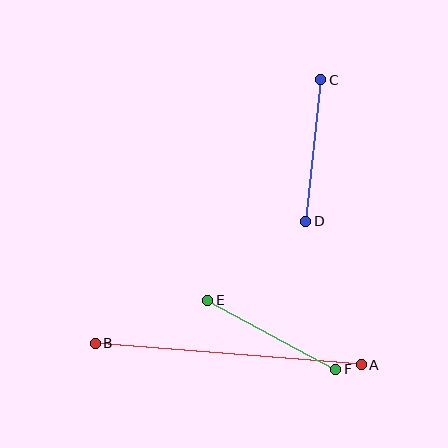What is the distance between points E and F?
The distance is approximately 146 pixels.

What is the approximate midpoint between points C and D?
The midpoint is at approximately (313, 151) pixels.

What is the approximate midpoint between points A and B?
The midpoint is at approximately (228, 354) pixels.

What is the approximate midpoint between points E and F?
The midpoint is at approximately (272, 335) pixels.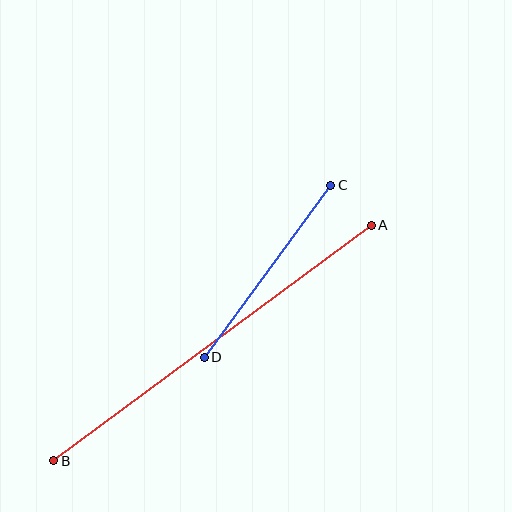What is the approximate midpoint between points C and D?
The midpoint is at approximately (268, 271) pixels.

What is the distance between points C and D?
The distance is approximately 213 pixels.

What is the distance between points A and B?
The distance is approximately 395 pixels.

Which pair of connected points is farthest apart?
Points A and B are farthest apart.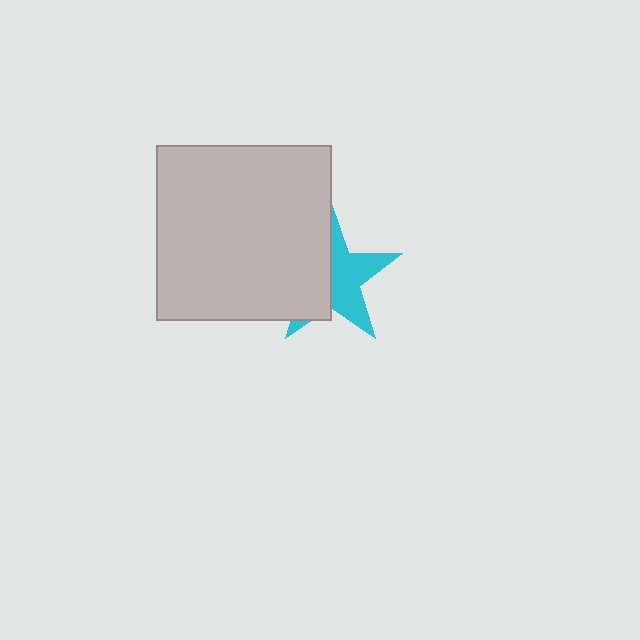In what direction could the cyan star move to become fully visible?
The cyan star could move right. That would shift it out from behind the light gray square entirely.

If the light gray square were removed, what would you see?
You would see the complete cyan star.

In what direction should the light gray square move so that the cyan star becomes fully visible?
The light gray square should move left. That is the shortest direction to clear the overlap and leave the cyan star fully visible.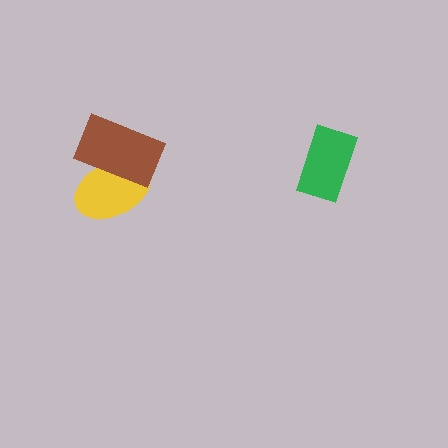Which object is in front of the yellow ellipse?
The brown rectangle is in front of the yellow ellipse.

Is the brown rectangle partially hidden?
No, no other shape covers it.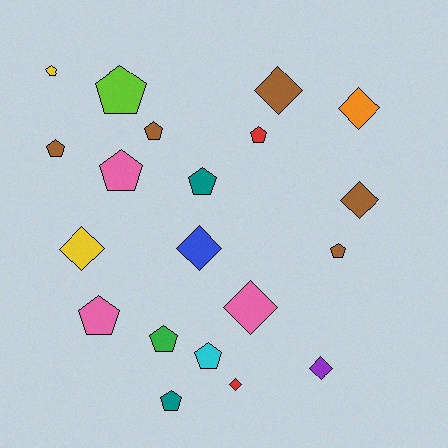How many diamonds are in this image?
There are 8 diamonds.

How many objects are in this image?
There are 20 objects.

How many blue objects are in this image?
There is 1 blue object.